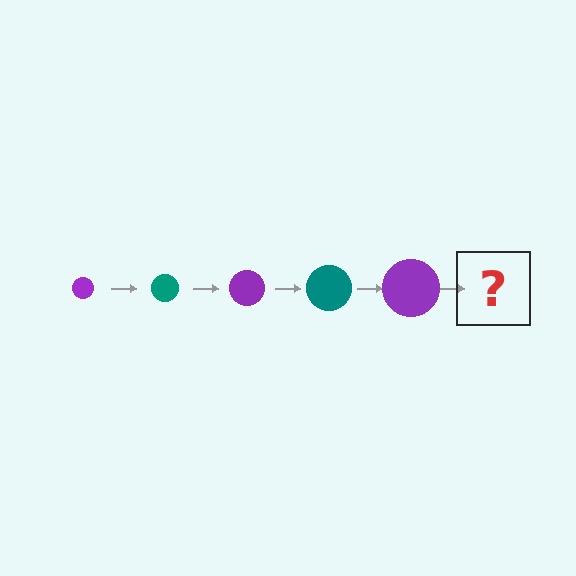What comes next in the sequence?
The next element should be a teal circle, larger than the previous one.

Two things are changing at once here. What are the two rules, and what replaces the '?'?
The two rules are that the circle grows larger each step and the color cycles through purple and teal. The '?' should be a teal circle, larger than the previous one.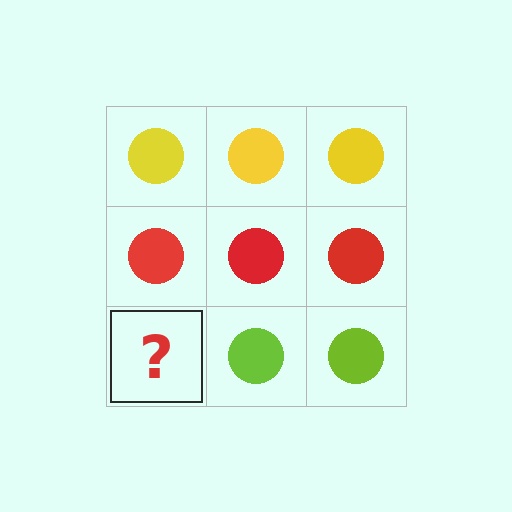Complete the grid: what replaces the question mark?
The question mark should be replaced with a lime circle.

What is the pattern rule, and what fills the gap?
The rule is that each row has a consistent color. The gap should be filled with a lime circle.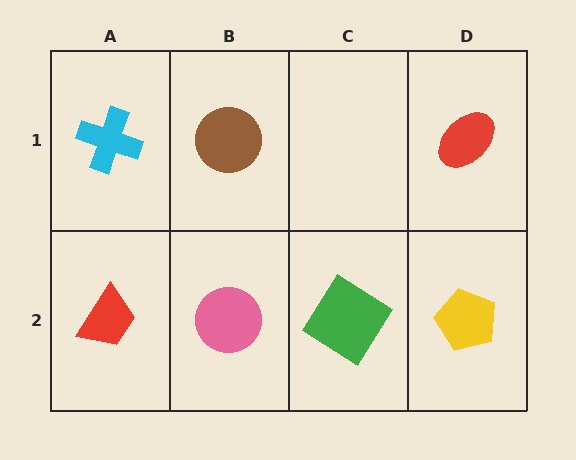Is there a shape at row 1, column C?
No, that cell is empty.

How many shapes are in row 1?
3 shapes.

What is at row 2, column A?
A red trapezoid.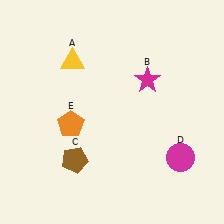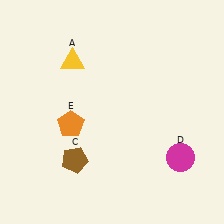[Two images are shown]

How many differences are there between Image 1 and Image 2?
There is 1 difference between the two images.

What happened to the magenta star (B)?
The magenta star (B) was removed in Image 2. It was in the top-right area of Image 1.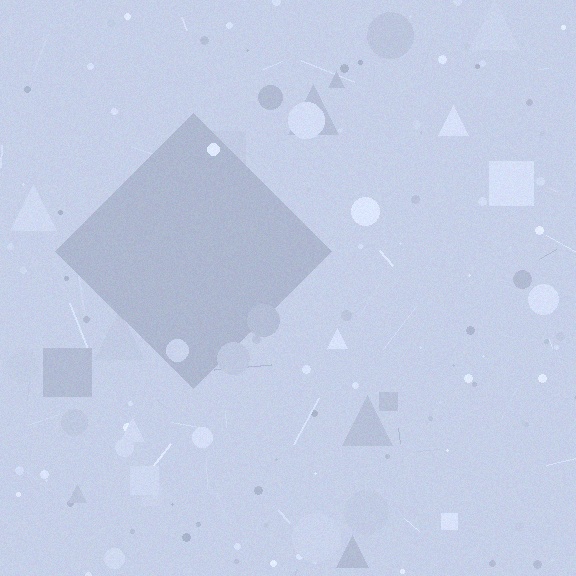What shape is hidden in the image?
A diamond is hidden in the image.